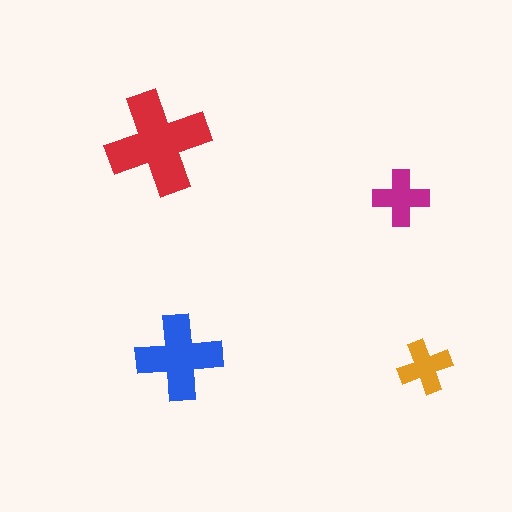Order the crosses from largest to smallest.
the red one, the blue one, the magenta one, the orange one.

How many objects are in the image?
There are 4 objects in the image.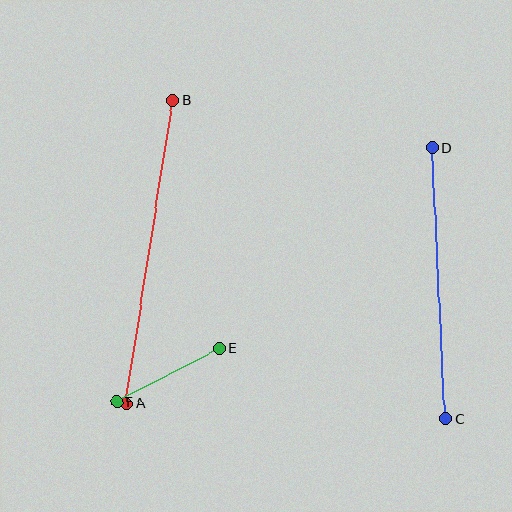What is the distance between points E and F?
The distance is approximately 116 pixels.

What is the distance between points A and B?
The distance is approximately 307 pixels.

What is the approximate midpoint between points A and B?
The midpoint is at approximately (149, 252) pixels.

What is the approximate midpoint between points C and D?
The midpoint is at approximately (439, 283) pixels.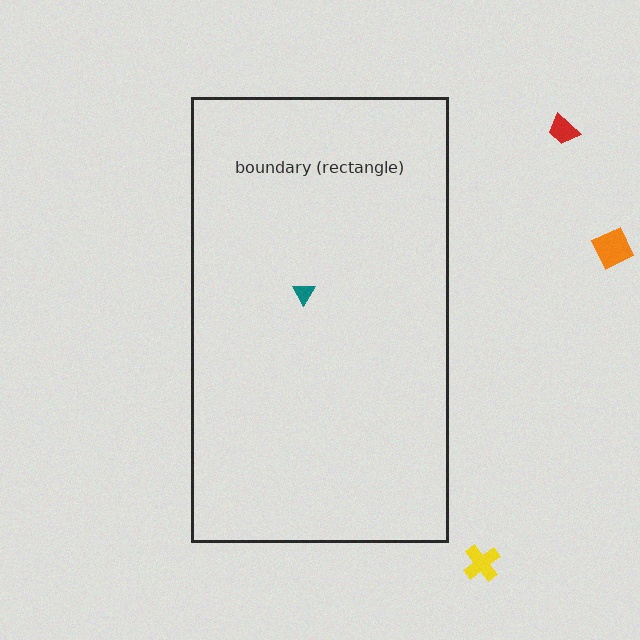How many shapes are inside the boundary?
1 inside, 3 outside.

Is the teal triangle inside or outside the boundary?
Inside.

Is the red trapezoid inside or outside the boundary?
Outside.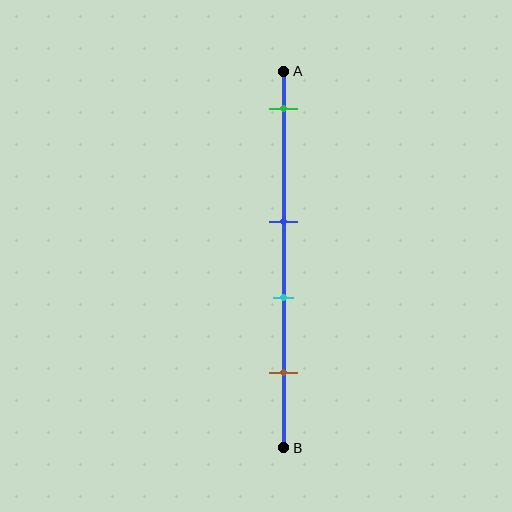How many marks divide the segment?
There are 4 marks dividing the segment.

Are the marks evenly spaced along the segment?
No, the marks are not evenly spaced.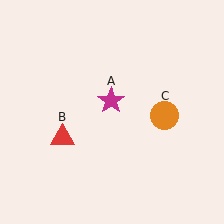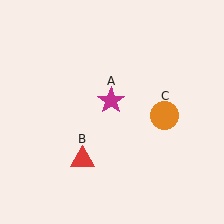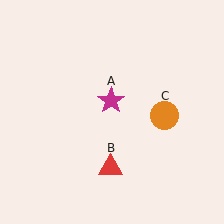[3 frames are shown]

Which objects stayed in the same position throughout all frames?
Magenta star (object A) and orange circle (object C) remained stationary.